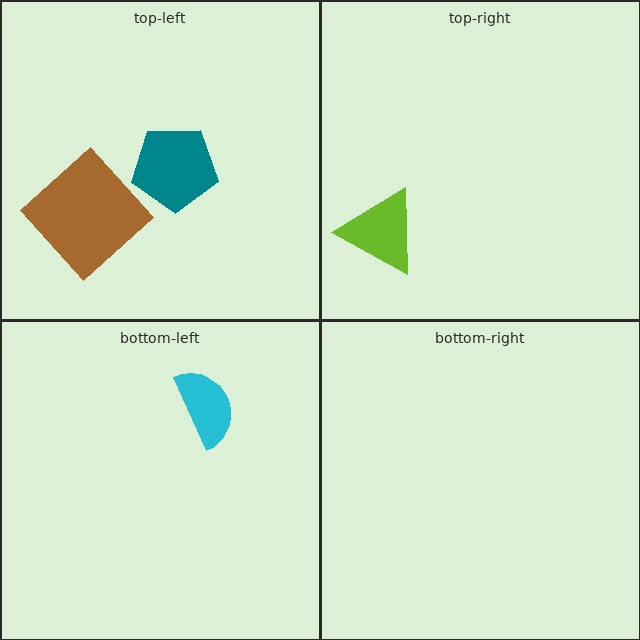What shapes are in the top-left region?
The teal pentagon, the brown diamond.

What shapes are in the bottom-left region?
The cyan semicircle.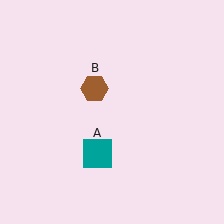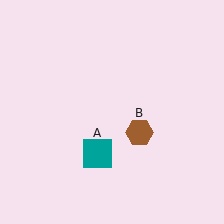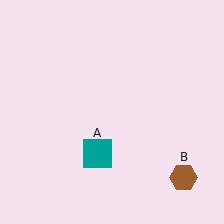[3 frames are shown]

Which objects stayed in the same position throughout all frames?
Teal square (object A) remained stationary.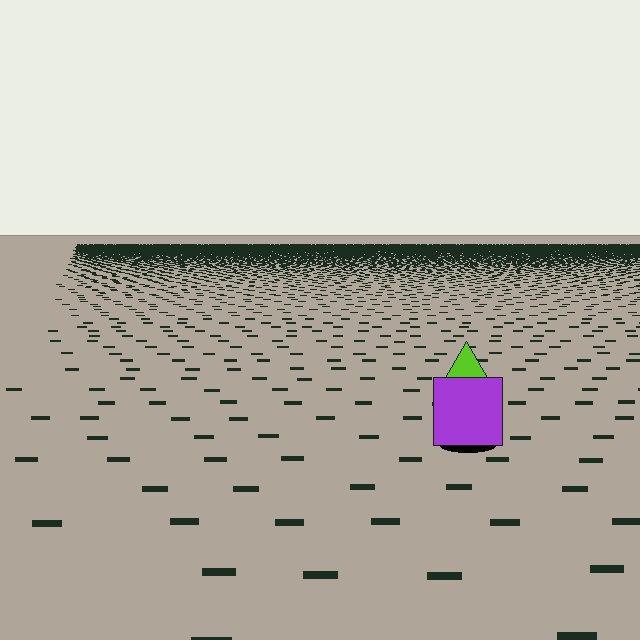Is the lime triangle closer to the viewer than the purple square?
No. The purple square is closer — you can tell from the texture gradient: the ground texture is coarser near it.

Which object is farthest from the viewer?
The lime triangle is farthest from the viewer. It appears smaller and the ground texture around it is denser.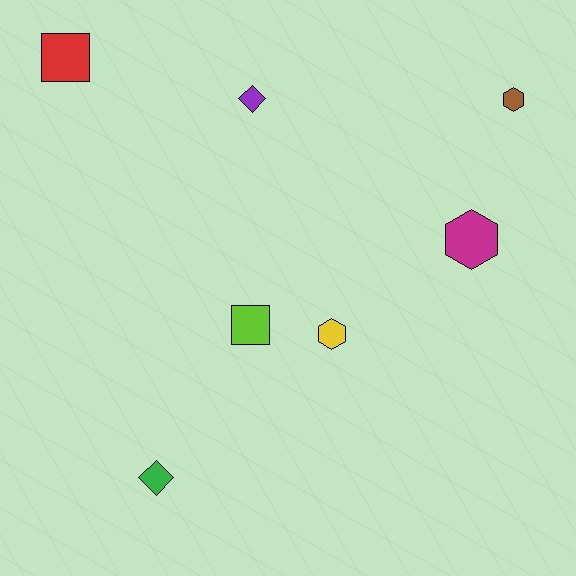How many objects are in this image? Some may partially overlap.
There are 7 objects.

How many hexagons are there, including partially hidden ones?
There are 3 hexagons.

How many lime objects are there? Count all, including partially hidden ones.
There is 1 lime object.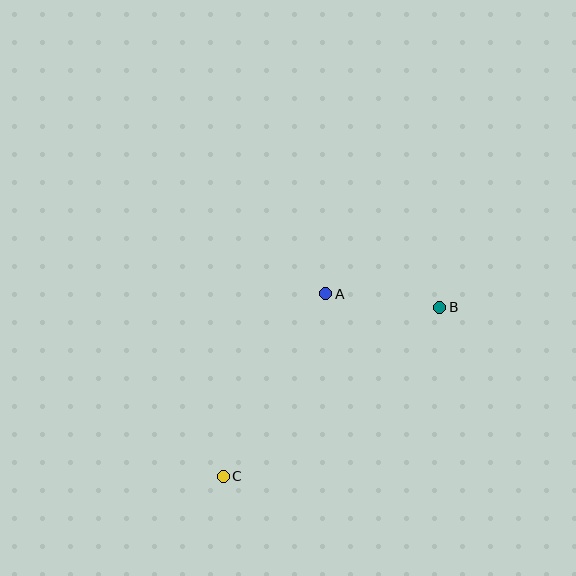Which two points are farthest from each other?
Points B and C are farthest from each other.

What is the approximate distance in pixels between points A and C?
The distance between A and C is approximately 210 pixels.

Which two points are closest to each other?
Points A and B are closest to each other.